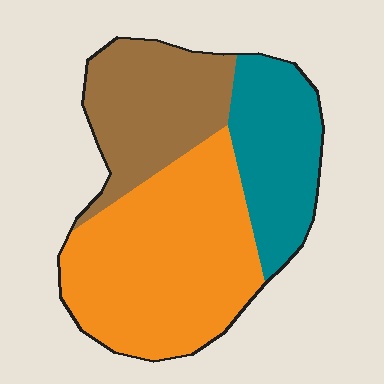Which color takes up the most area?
Orange, at roughly 50%.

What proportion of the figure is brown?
Brown covers roughly 25% of the figure.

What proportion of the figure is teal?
Teal covers about 25% of the figure.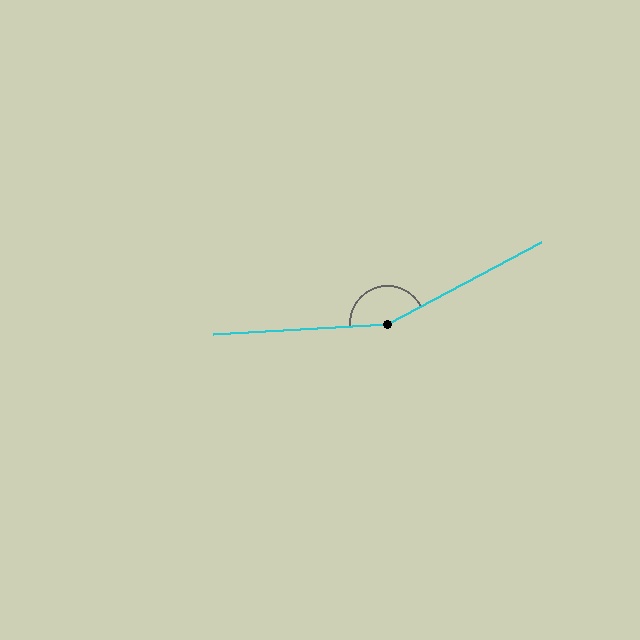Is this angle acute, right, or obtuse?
It is obtuse.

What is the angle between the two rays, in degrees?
Approximately 156 degrees.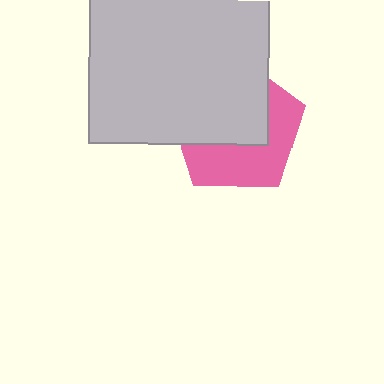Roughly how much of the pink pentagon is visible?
About half of it is visible (roughly 46%).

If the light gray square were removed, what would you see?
You would see the complete pink pentagon.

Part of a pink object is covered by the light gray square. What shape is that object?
It is a pentagon.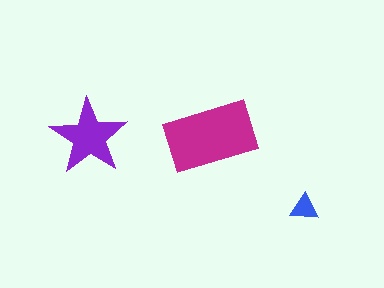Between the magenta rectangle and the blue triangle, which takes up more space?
The magenta rectangle.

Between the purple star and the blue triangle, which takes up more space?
The purple star.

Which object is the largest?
The magenta rectangle.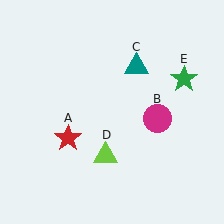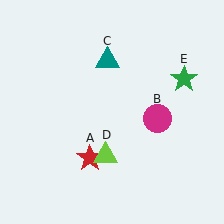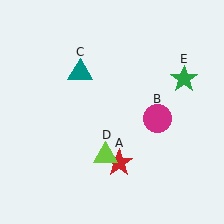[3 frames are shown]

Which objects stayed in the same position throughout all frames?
Magenta circle (object B) and lime triangle (object D) and green star (object E) remained stationary.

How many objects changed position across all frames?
2 objects changed position: red star (object A), teal triangle (object C).